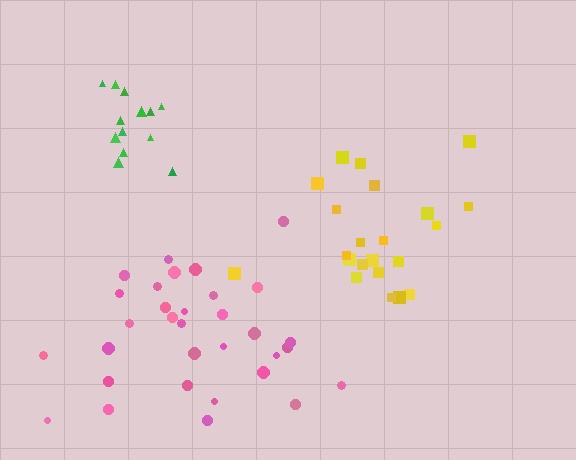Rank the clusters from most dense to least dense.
green, pink, yellow.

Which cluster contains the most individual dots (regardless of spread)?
Pink (33).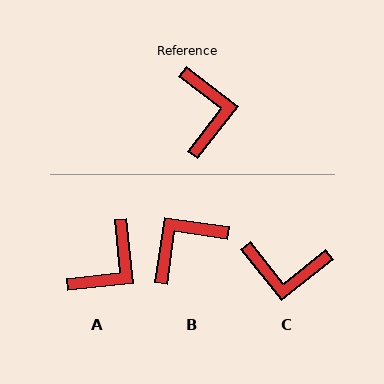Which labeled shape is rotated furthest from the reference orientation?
B, about 119 degrees away.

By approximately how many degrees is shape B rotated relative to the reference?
Approximately 119 degrees counter-clockwise.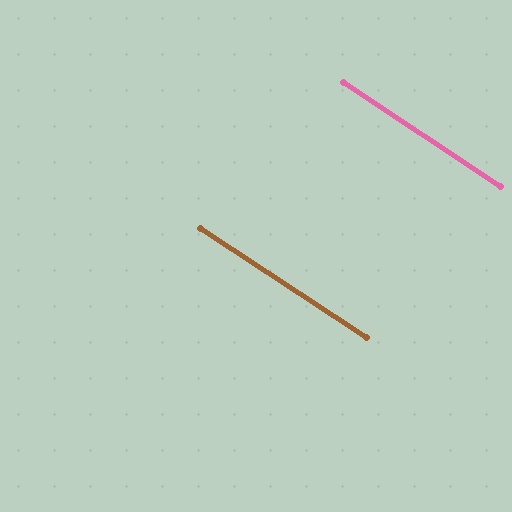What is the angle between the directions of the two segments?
Approximately 0 degrees.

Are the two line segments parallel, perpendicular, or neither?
Parallel — their directions differ by only 0.2°.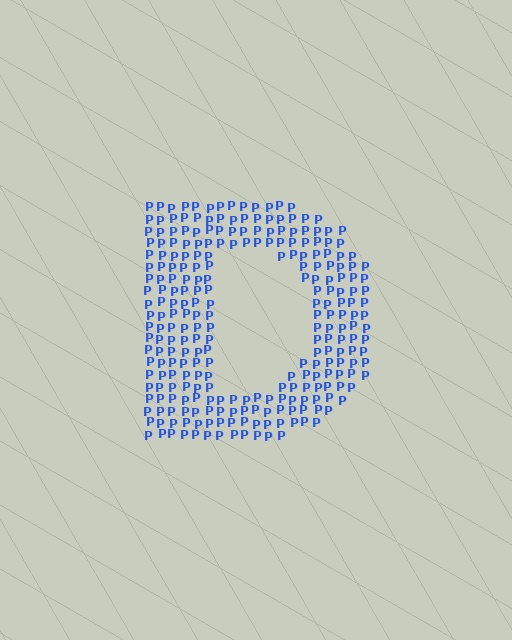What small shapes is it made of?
It is made of small letter P's.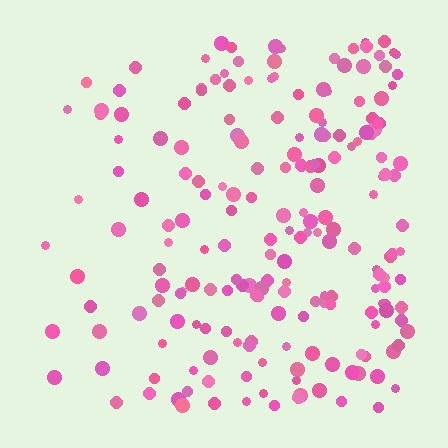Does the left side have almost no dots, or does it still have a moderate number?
Still a moderate number, just noticeably fewer than the right.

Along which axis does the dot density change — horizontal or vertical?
Horizontal.